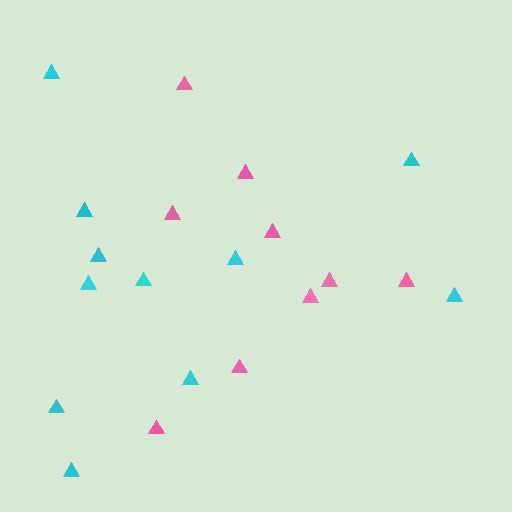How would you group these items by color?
There are 2 groups: one group of pink triangles (9) and one group of cyan triangles (11).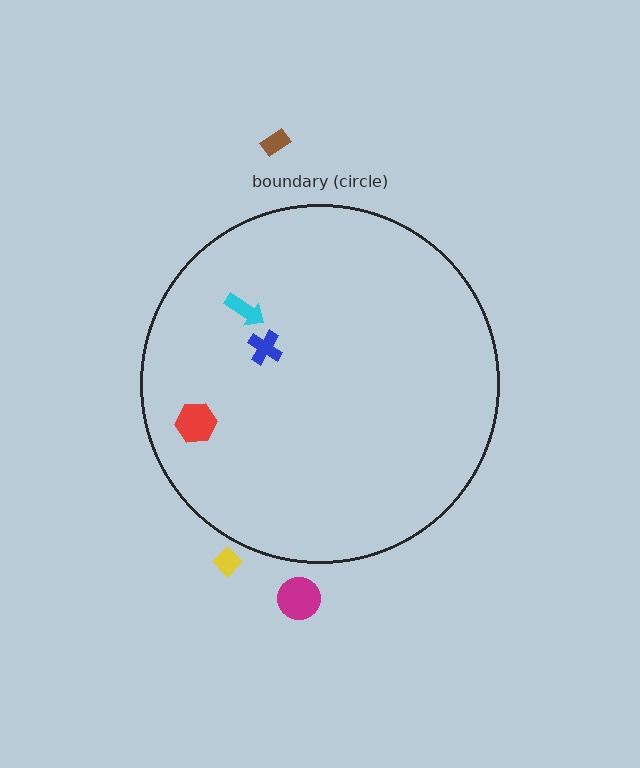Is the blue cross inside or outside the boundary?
Inside.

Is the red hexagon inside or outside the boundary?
Inside.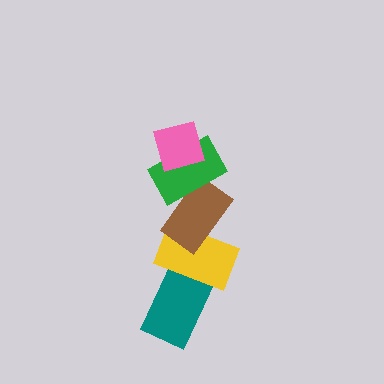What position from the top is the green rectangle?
The green rectangle is 2nd from the top.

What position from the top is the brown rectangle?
The brown rectangle is 3rd from the top.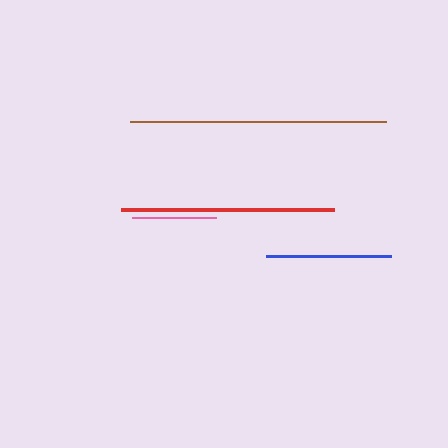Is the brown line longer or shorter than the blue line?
The brown line is longer than the blue line.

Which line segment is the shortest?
The pink line is the shortest at approximately 83 pixels.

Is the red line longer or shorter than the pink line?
The red line is longer than the pink line.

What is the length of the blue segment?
The blue segment is approximately 125 pixels long.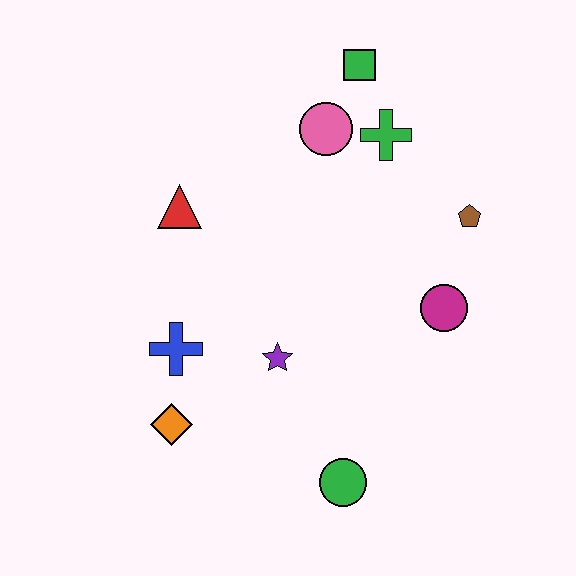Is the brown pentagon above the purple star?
Yes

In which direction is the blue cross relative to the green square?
The blue cross is below the green square.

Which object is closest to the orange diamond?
The blue cross is closest to the orange diamond.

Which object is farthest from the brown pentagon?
The orange diamond is farthest from the brown pentagon.